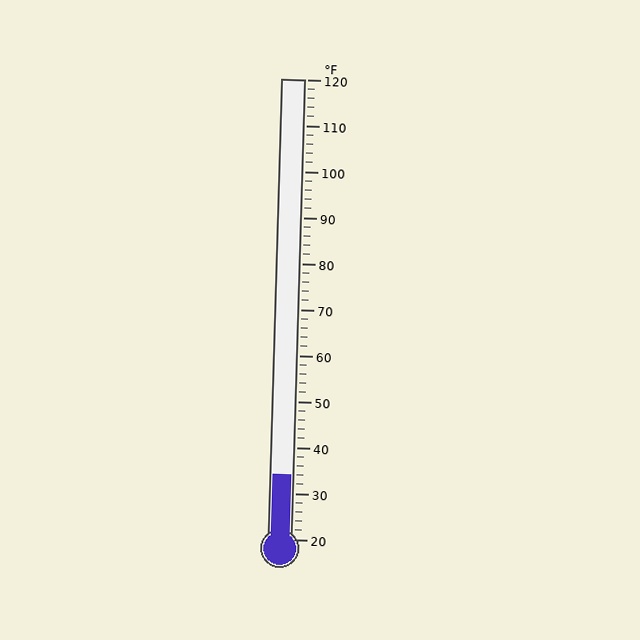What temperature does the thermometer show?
The thermometer shows approximately 34°F.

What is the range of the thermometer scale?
The thermometer scale ranges from 20°F to 120°F.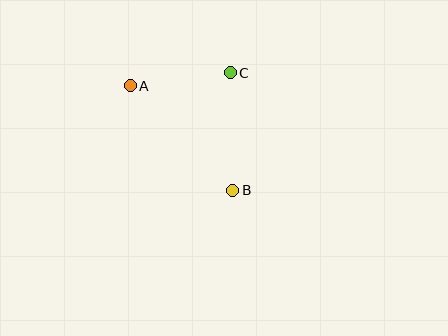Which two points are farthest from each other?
Points A and B are farthest from each other.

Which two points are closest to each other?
Points A and C are closest to each other.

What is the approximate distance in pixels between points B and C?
The distance between B and C is approximately 118 pixels.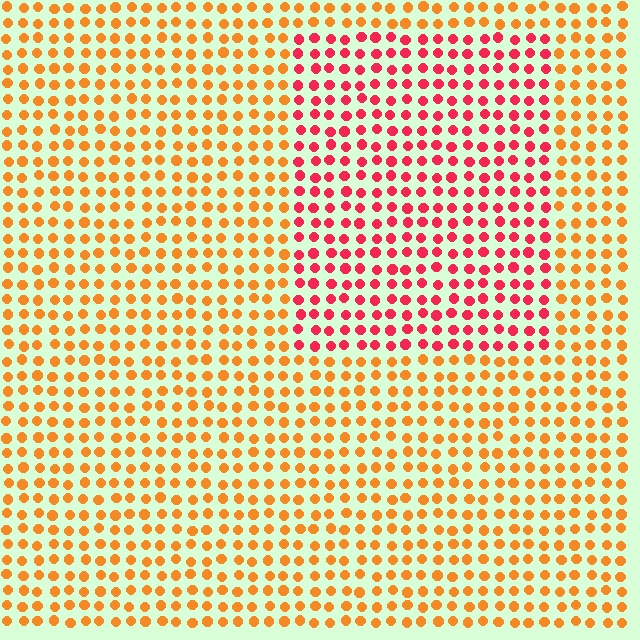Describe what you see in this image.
The image is filled with small orange elements in a uniform arrangement. A rectangle-shaped region is visible where the elements are tinted to a slightly different hue, forming a subtle color boundary.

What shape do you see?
I see a rectangle.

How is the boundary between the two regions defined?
The boundary is defined purely by a slight shift in hue (about 42 degrees). Spacing, size, and orientation are identical on both sides.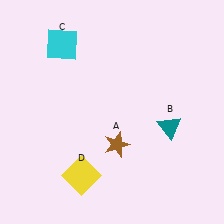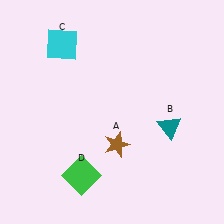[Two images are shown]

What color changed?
The square (D) changed from yellow in Image 1 to green in Image 2.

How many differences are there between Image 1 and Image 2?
There is 1 difference between the two images.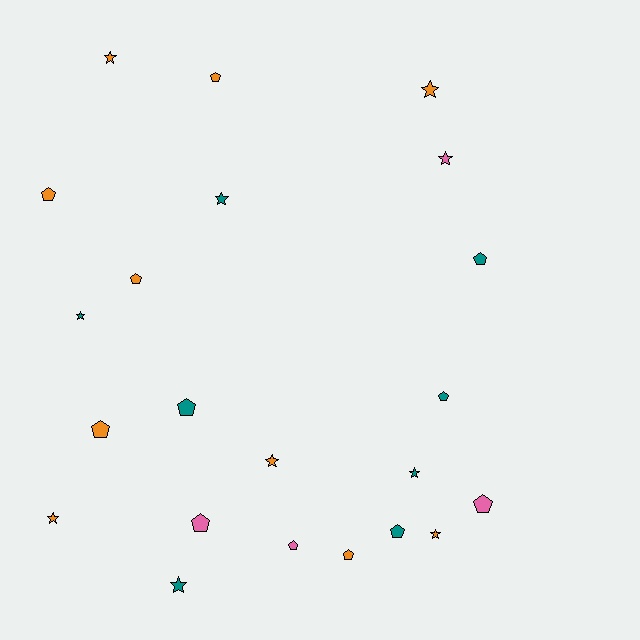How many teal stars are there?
There are 4 teal stars.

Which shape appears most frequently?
Pentagon, with 12 objects.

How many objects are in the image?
There are 22 objects.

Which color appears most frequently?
Orange, with 10 objects.